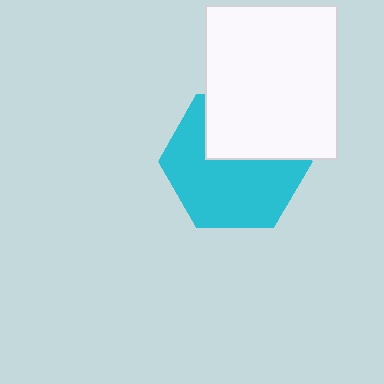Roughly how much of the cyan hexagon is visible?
About half of it is visible (roughly 63%).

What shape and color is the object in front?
The object in front is a white rectangle.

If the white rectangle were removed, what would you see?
You would see the complete cyan hexagon.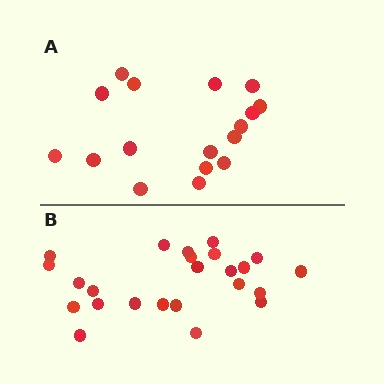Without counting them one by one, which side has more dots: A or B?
Region B (the bottom region) has more dots.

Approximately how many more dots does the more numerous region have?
Region B has roughly 8 or so more dots than region A.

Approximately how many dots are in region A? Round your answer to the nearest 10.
About 20 dots. (The exact count is 17, which rounds to 20.)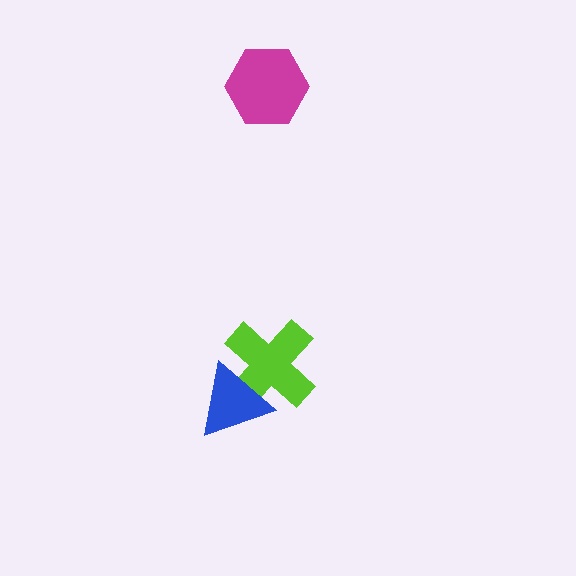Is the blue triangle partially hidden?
No, no other shape covers it.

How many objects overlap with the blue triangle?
1 object overlaps with the blue triangle.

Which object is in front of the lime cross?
The blue triangle is in front of the lime cross.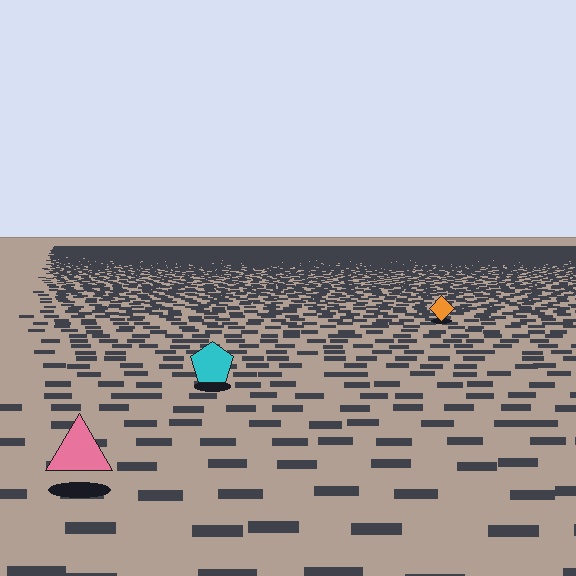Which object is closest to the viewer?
The pink triangle is closest. The texture marks near it are larger and more spread out.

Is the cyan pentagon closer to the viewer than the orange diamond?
Yes. The cyan pentagon is closer — you can tell from the texture gradient: the ground texture is coarser near it.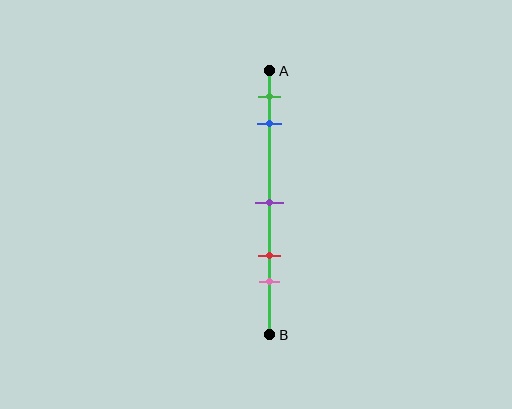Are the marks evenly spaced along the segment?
No, the marks are not evenly spaced.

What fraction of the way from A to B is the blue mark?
The blue mark is approximately 20% (0.2) of the way from A to B.